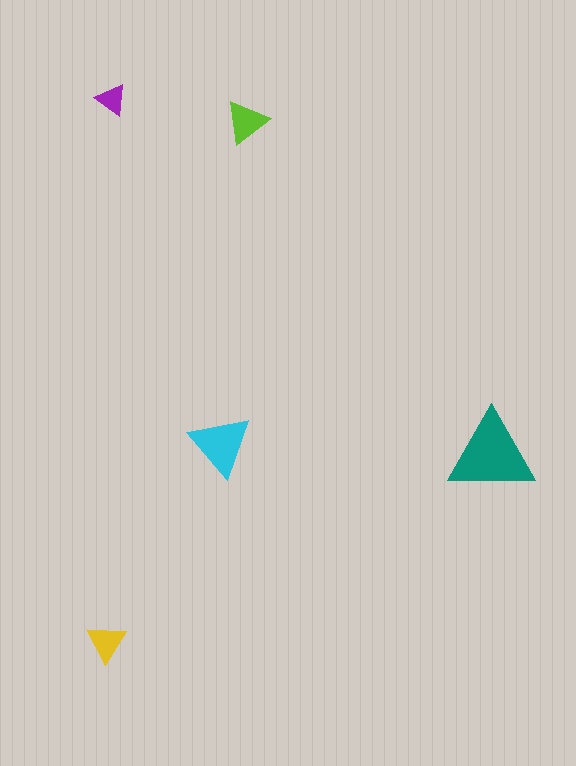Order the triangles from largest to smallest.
the teal one, the cyan one, the lime one, the yellow one, the purple one.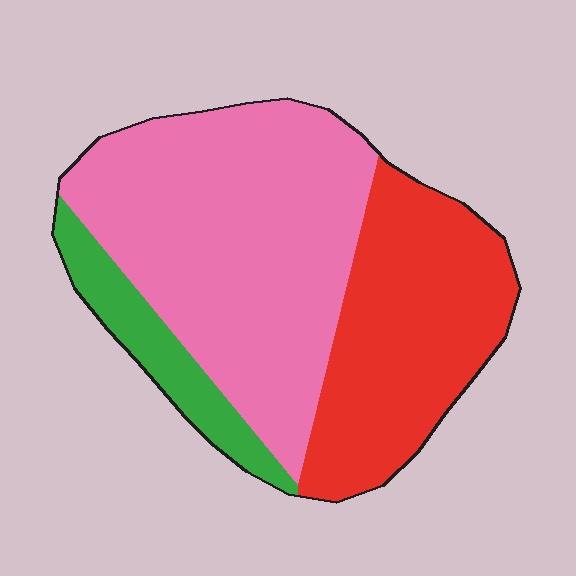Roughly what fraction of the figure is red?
Red covers roughly 35% of the figure.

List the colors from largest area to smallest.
From largest to smallest: pink, red, green.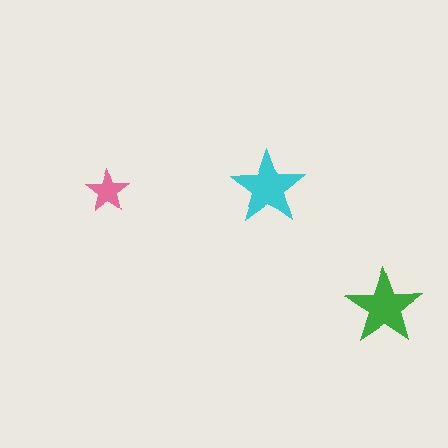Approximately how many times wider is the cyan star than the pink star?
About 1.5 times wider.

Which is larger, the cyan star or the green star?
The green one.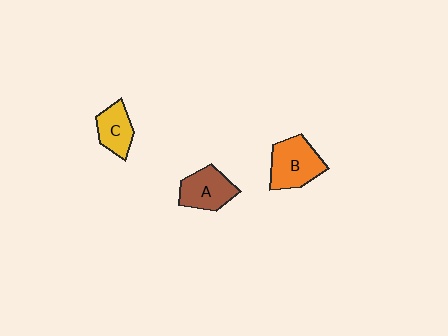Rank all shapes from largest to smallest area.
From largest to smallest: B (orange), A (brown), C (yellow).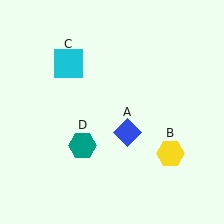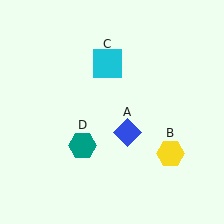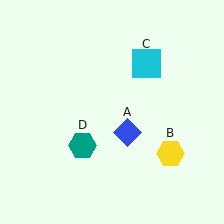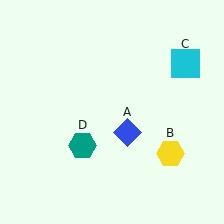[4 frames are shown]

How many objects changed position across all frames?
1 object changed position: cyan square (object C).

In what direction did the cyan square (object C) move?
The cyan square (object C) moved right.